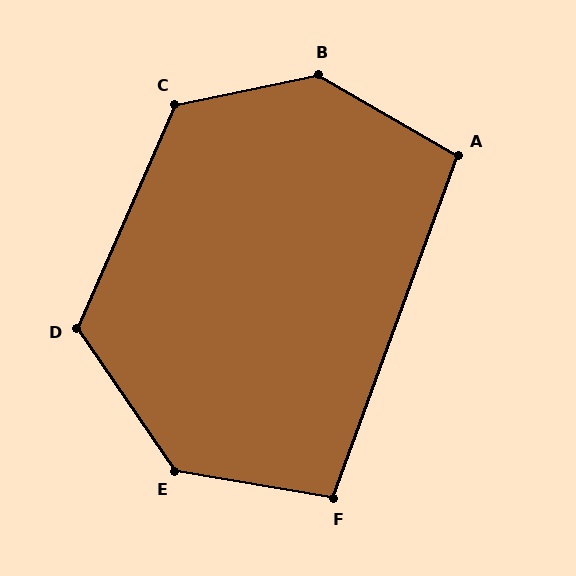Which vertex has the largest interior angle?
B, at approximately 138 degrees.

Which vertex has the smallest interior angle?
F, at approximately 100 degrees.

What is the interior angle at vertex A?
Approximately 100 degrees (obtuse).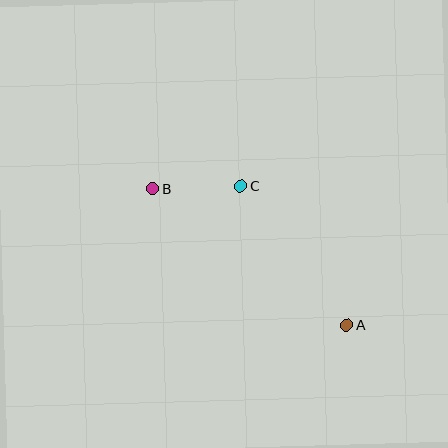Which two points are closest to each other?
Points B and C are closest to each other.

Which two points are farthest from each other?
Points A and B are farthest from each other.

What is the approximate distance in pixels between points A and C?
The distance between A and C is approximately 175 pixels.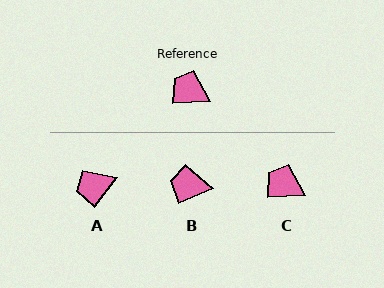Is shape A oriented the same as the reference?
No, it is off by about 51 degrees.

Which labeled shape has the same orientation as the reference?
C.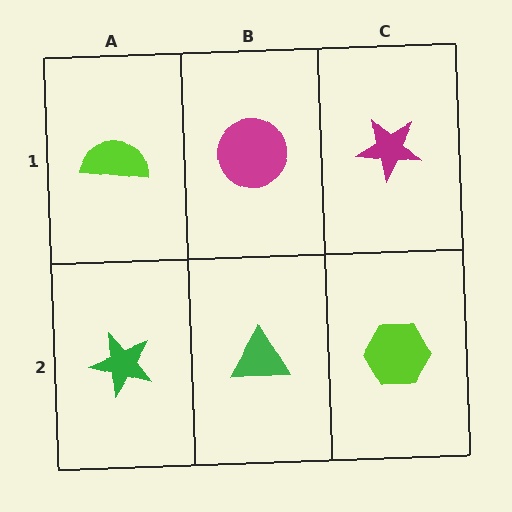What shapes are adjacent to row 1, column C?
A lime hexagon (row 2, column C), a magenta circle (row 1, column B).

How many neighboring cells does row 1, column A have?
2.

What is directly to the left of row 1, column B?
A lime semicircle.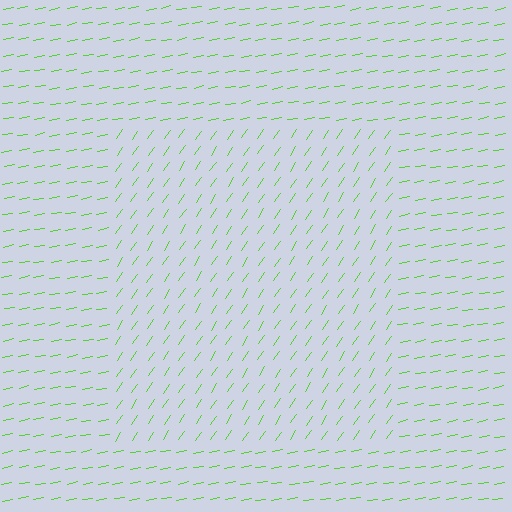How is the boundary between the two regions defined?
The boundary is defined purely by a change in line orientation (approximately 45 degrees difference). All lines are the same color and thickness.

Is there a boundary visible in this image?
Yes, there is a texture boundary formed by a change in line orientation.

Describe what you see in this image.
The image is filled with small lime line segments. A rectangle region in the image has lines oriented differently from the surrounding lines, creating a visible texture boundary.